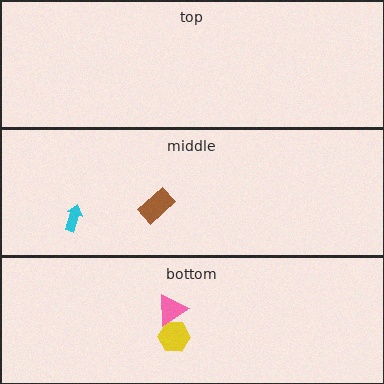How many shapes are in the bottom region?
2.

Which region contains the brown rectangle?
The middle region.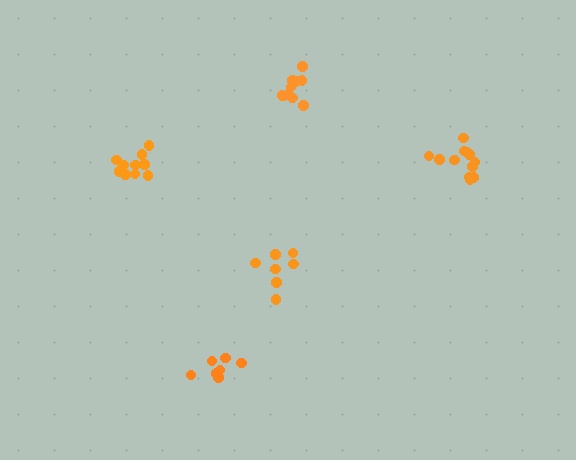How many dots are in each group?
Group 1: 13 dots, Group 2: 11 dots, Group 3: 7 dots, Group 4: 7 dots, Group 5: 11 dots (49 total).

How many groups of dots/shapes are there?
There are 5 groups.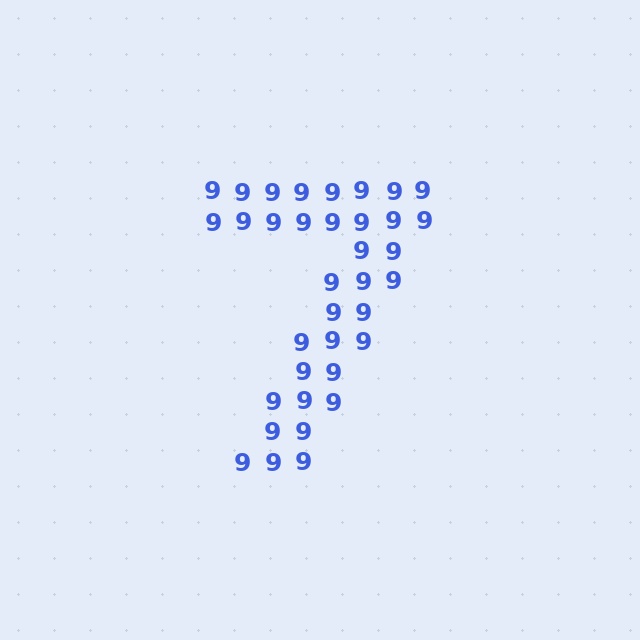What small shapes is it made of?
It is made of small digit 9's.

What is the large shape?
The large shape is the digit 7.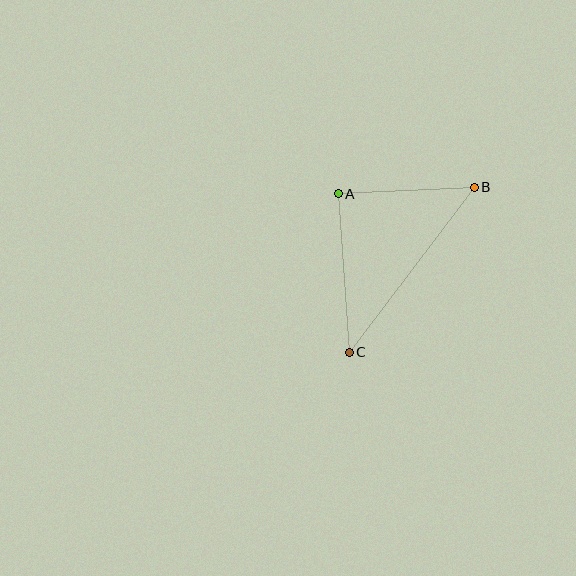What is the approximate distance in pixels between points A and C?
The distance between A and C is approximately 159 pixels.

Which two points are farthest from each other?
Points B and C are farthest from each other.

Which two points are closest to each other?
Points A and B are closest to each other.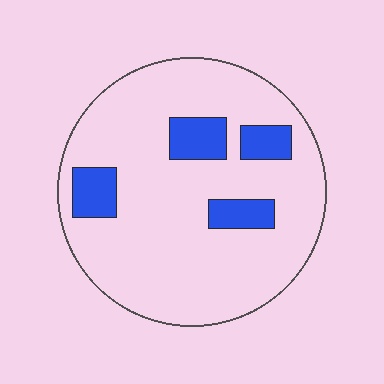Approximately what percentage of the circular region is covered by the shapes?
Approximately 15%.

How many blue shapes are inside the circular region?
4.